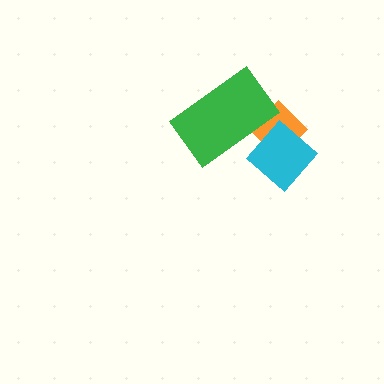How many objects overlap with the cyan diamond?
1 object overlaps with the cyan diamond.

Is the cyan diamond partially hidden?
No, no other shape covers it.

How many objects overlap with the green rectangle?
1 object overlaps with the green rectangle.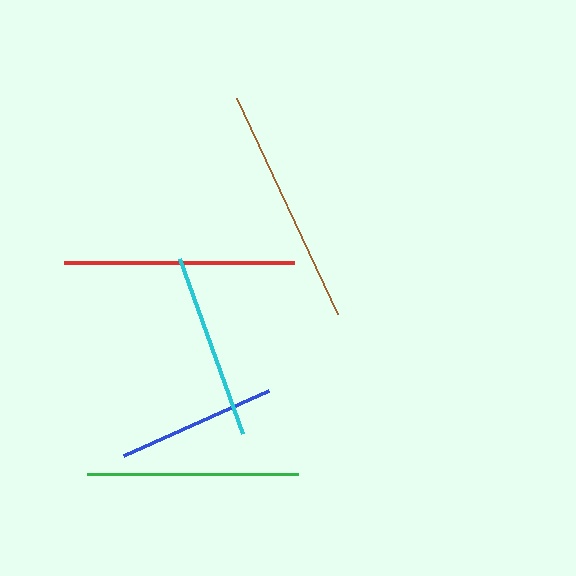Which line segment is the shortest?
The blue line is the shortest at approximately 159 pixels.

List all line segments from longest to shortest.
From longest to shortest: brown, red, green, cyan, blue.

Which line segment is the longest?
The brown line is the longest at approximately 238 pixels.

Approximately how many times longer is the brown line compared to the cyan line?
The brown line is approximately 1.3 times the length of the cyan line.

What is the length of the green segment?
The green segment is approximately 212 pixels long.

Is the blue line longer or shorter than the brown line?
The brown line is longer than the blue line.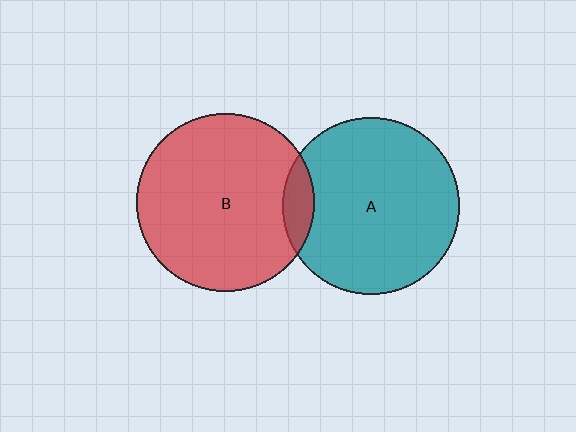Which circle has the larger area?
Circle B (red).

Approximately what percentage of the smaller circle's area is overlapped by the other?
Approximately 10%.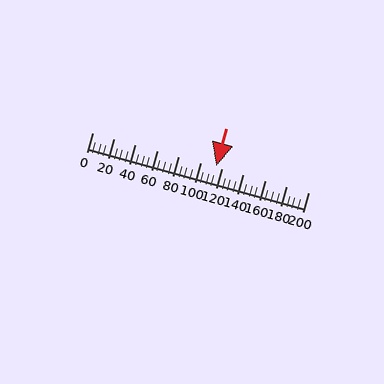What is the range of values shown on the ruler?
The ruler shows values from 0 to 200.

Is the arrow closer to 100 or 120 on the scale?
The arrow is closer to 120.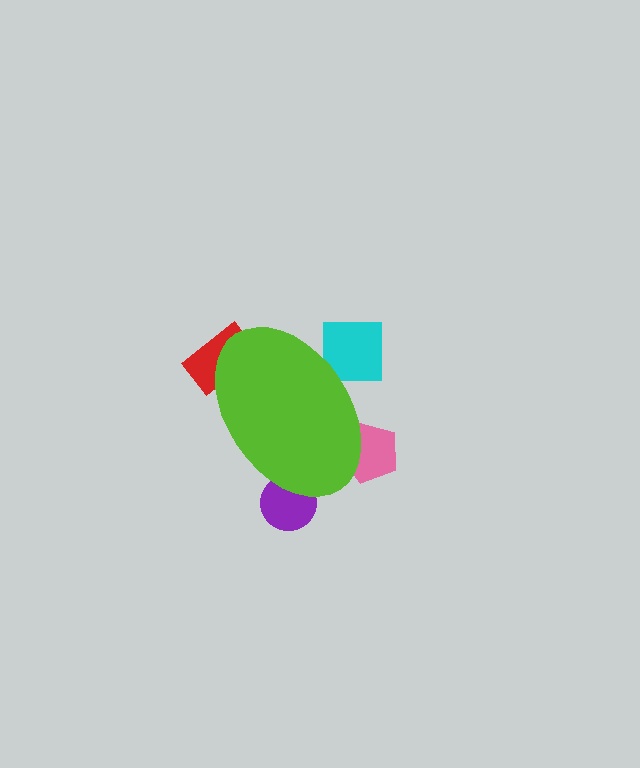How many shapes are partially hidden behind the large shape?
4 shapes are partially hidden.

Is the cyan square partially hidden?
Yes, the cyan square is partially hidden behind the lime ellipse.